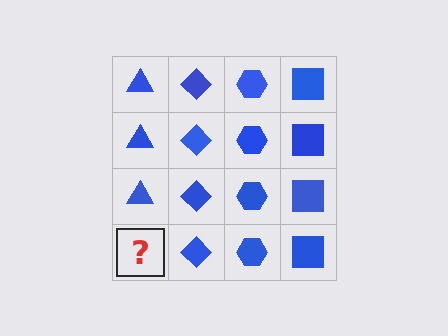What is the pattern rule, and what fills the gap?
The rule is that each column has a consistent shape. The gap should be filled with a blue triangle.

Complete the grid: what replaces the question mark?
The question mark should be replaced with a blue triangle.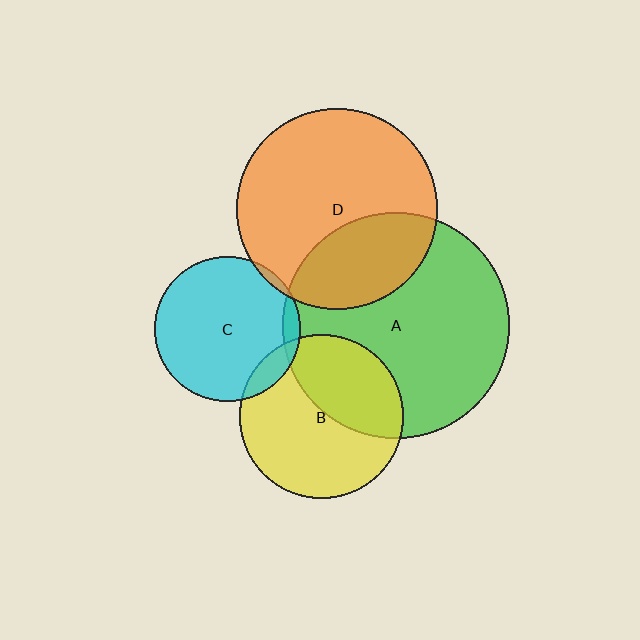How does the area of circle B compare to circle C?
Approximately 1.3 times.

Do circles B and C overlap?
Yes.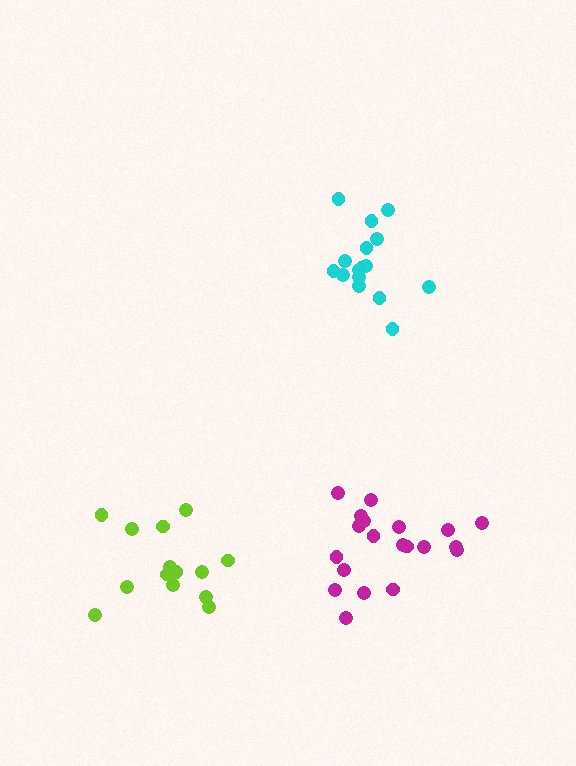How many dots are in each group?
Group 1: 16 dots, Group 2: 14 dots, Group 3: 20 dots (50 total).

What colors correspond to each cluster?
The clusters are colored: cyan, lime, magenta.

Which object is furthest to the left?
The lime cluster is leftmost.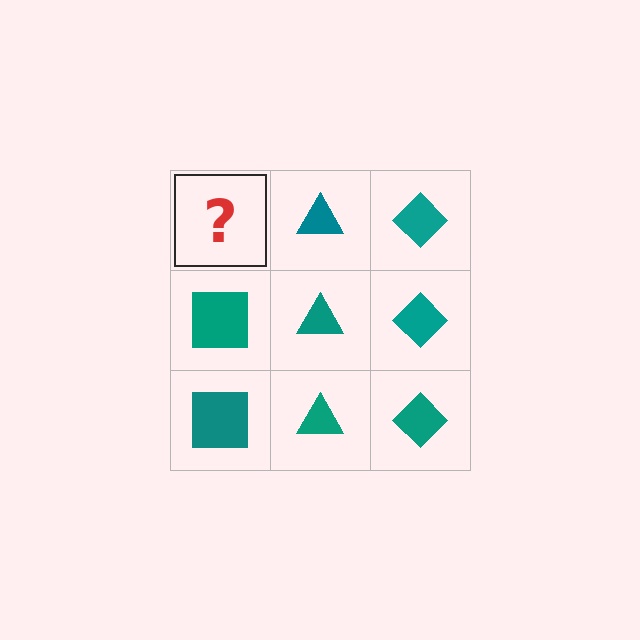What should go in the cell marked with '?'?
The missing cell should contain a teal square.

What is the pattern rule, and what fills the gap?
The rule is that each column has a consistent shape. The gap should be filled with a teal square.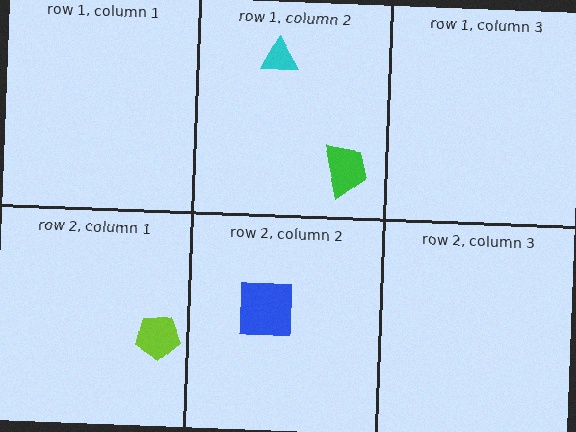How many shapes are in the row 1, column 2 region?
2.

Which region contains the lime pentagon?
The row 2, column 1 region.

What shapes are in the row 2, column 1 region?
The lime pentagon.